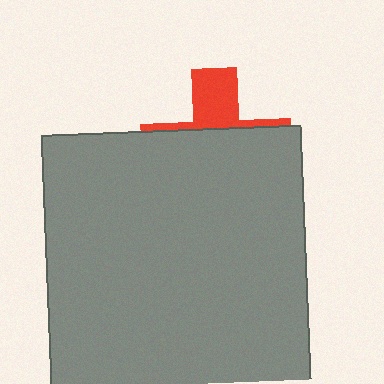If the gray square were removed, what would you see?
You would see the complete red cross.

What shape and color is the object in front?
The object in front is a gray square.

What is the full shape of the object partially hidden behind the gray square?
The partially hidden object is a red cross.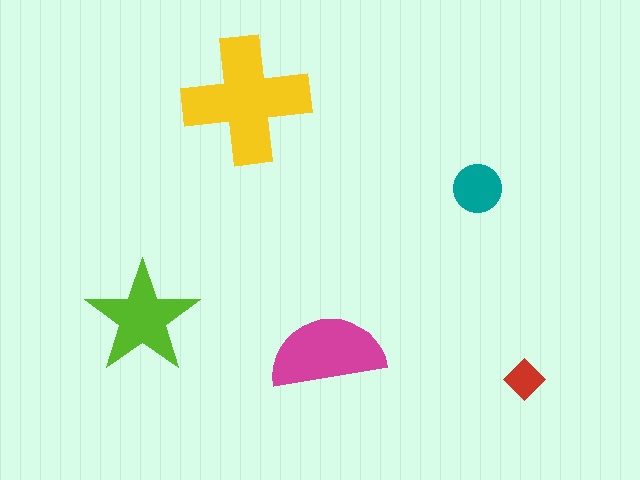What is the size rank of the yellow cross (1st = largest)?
1st.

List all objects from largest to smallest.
The yellow cross, the magenta semicircle, the lime star, the teal circle, the red diamond.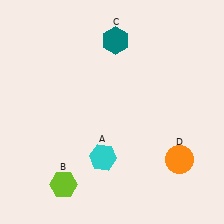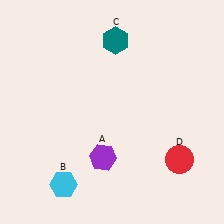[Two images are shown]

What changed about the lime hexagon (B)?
In Image 1, B is lime. In Image 2, it changed to cyan.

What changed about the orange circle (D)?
In Image 1, D is orange. In Image 2, it changed to red.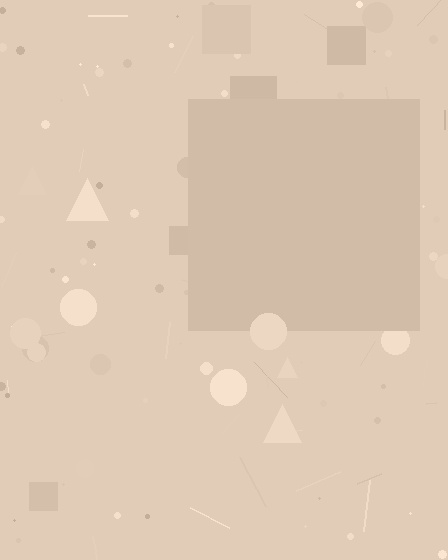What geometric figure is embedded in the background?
A square is embedded in the background.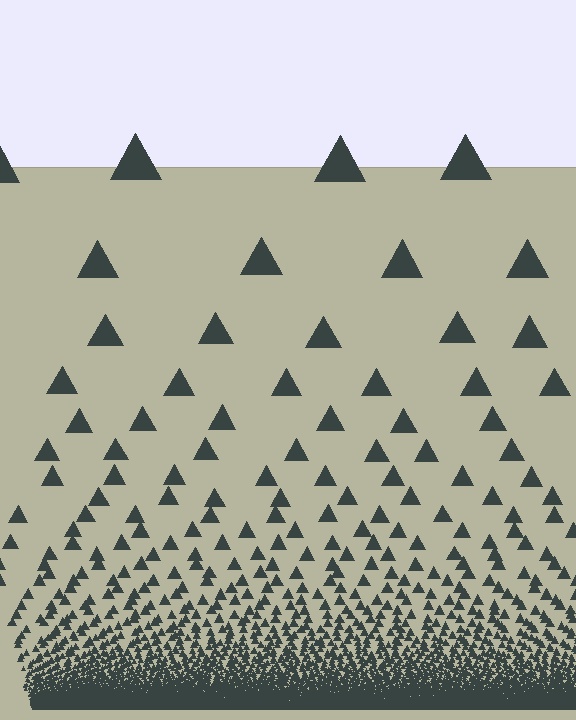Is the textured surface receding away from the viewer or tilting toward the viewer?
The surface appears to tilt toward the viewer. Texture elements get larger and sparser toward the top.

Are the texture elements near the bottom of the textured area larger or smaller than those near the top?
Smaller. The gradient is inverted — elements near the bottom are smaller and denser.